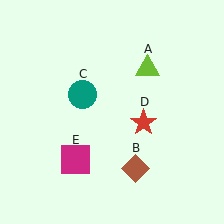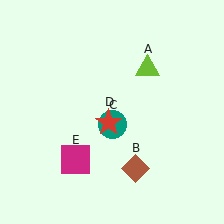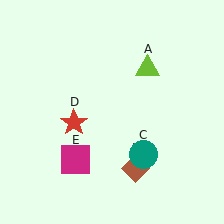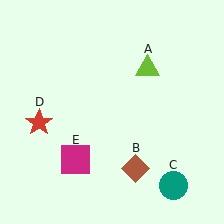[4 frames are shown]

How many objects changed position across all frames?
2 objects changed position: teal circle (object C), red star (object D).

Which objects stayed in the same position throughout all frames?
Lime triangle (object A) and brown diamond (object B) and magenta square (object E) remained stationary.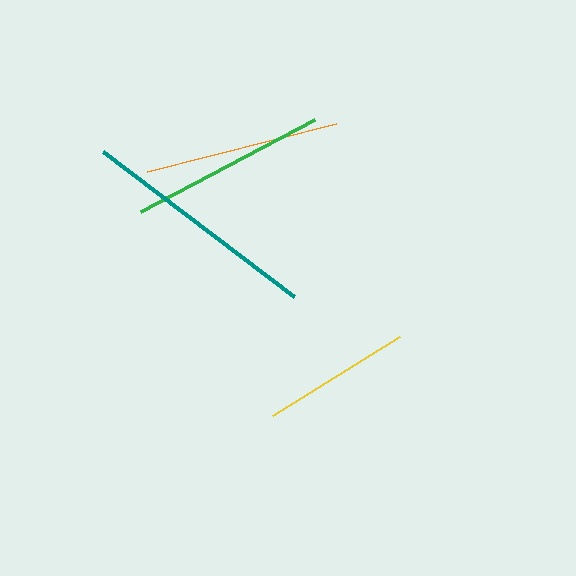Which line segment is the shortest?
The yellow line is the shortest at approximately 149 pixels.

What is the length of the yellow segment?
The yellow segment is approximately 149 pixels long.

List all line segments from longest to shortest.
From longest to shortest: teal, green, orange, yellow.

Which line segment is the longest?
The teal line is the longest at approximately 240 pixels.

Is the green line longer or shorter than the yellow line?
The green line is longer than the yellow line.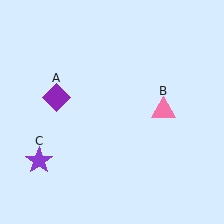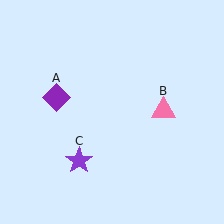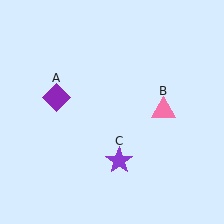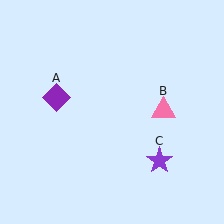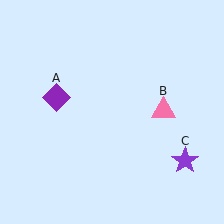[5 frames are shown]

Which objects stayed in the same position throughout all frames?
Purple diamond (object A) and pink triangle (object B) remained stationary.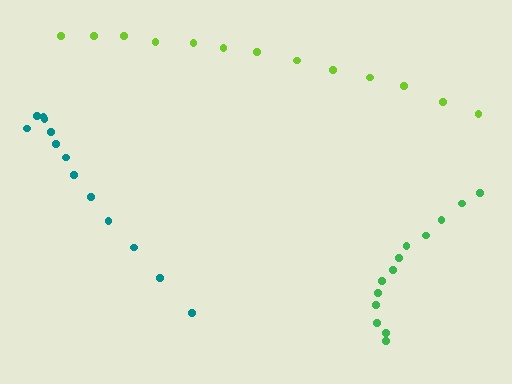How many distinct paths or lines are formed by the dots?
There are 3 distinct paths.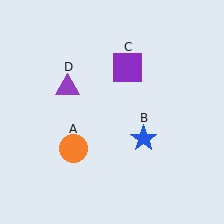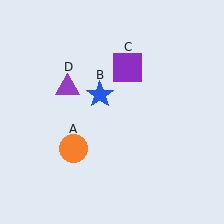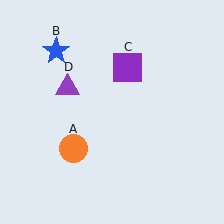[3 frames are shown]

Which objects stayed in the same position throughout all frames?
Orange circle (object A) and purple square (object C) and purple triangle (object D) remained stationary.